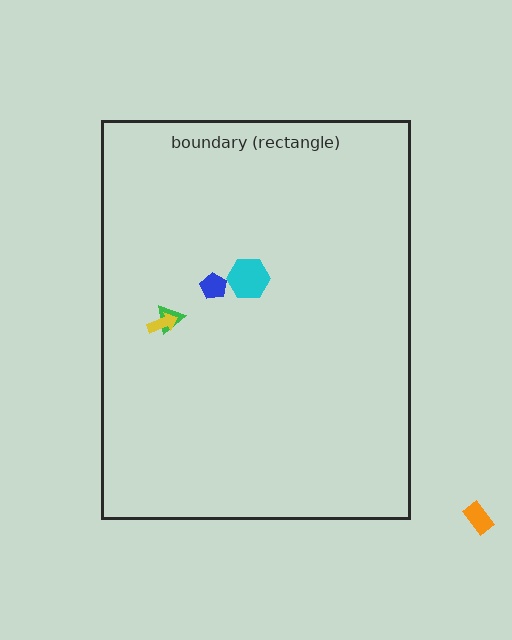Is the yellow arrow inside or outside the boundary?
Inside.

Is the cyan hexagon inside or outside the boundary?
Inside.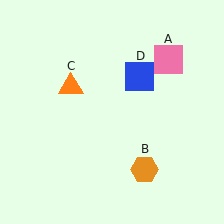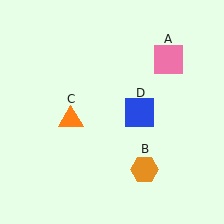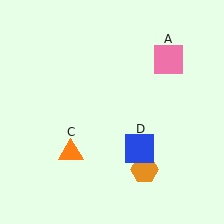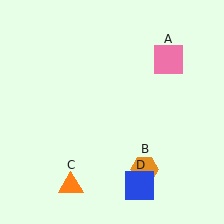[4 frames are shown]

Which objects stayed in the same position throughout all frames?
Pink square (object A) and orange hexagon (object B) remained stationary.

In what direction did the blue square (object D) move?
The blue square (object D) moved down.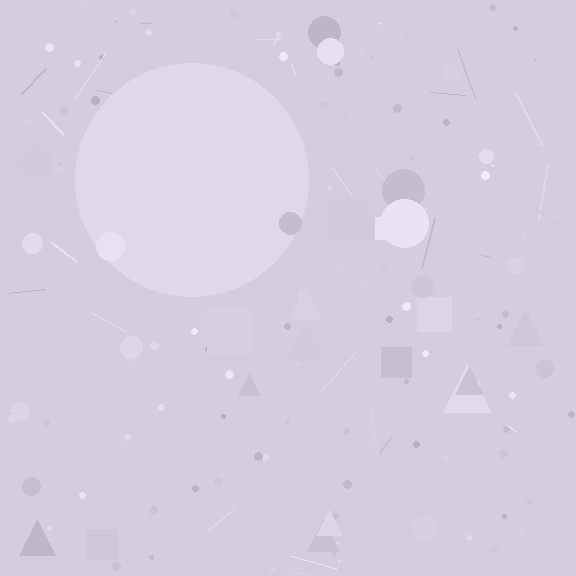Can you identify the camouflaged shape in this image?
The camouflaged shape is a circle.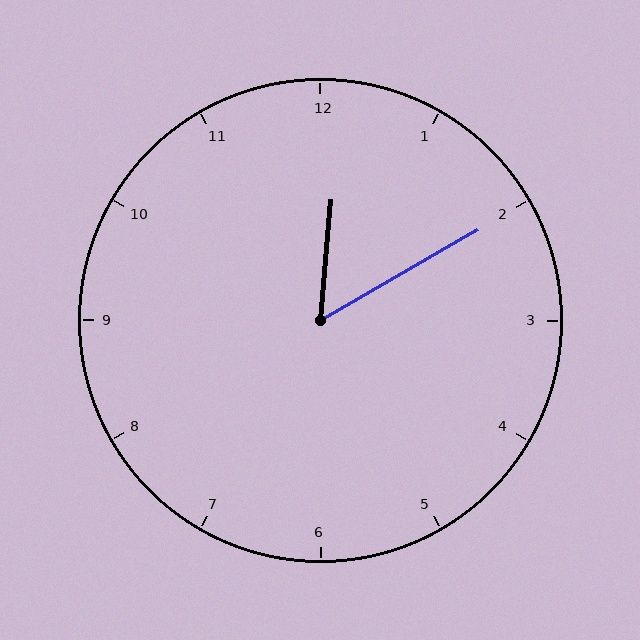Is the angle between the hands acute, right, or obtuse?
It is acute.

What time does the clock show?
12:10.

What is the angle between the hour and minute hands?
Approximately 55 degrees.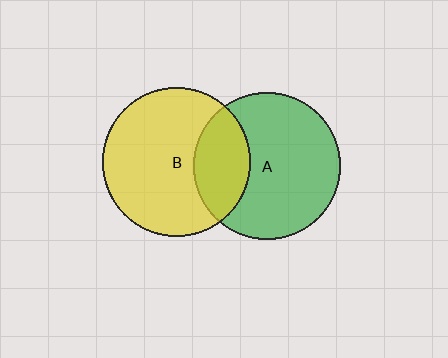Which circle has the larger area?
Circle B (yellow).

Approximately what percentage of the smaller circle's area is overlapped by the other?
Approximately 30%.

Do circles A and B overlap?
Yes.